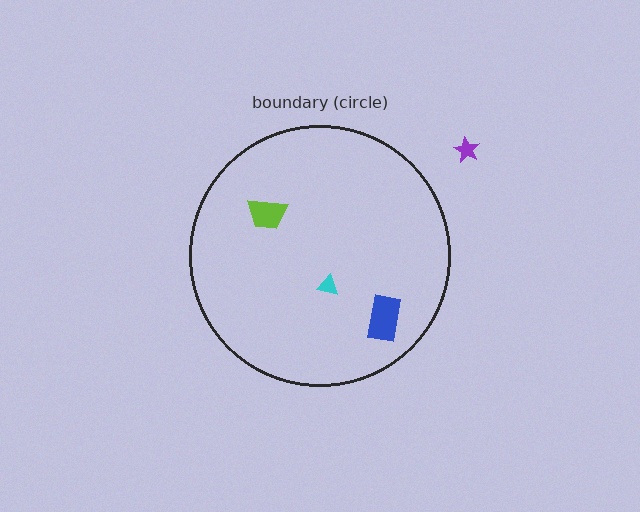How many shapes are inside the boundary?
3 inside, 1 outside.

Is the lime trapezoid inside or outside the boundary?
Inside.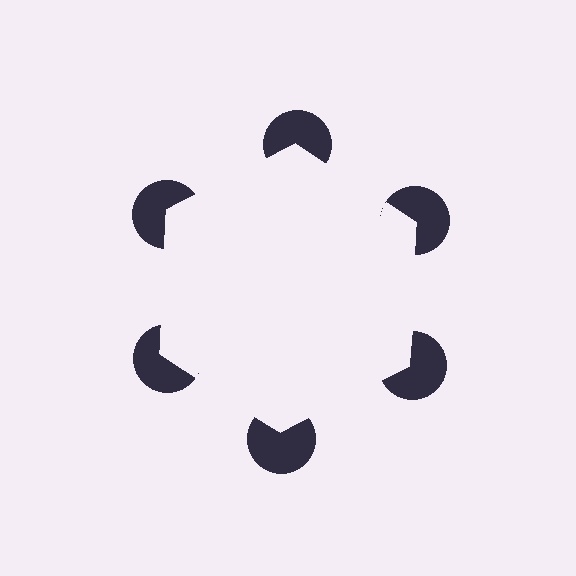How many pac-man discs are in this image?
There are 6 — one at each vertex of the illusory hexagon.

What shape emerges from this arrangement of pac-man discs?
An illusory hexagon — its edges are inferred from the aligned wedge cuts in the pac-man discs, not physically drawn.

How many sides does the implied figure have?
6 sides.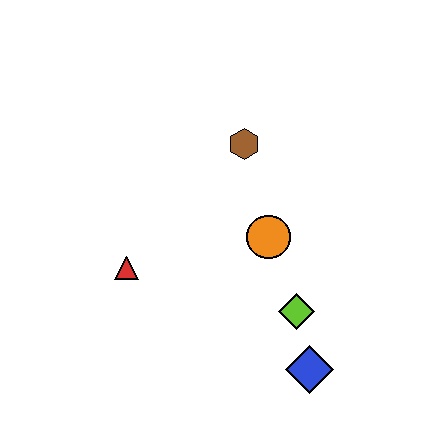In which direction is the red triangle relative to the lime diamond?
The red triangle is to the left of the lime diamond.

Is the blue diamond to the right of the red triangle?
Yes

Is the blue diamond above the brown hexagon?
No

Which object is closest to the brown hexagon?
The orange circle is closest to the brown hexagon.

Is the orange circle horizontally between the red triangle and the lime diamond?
Yes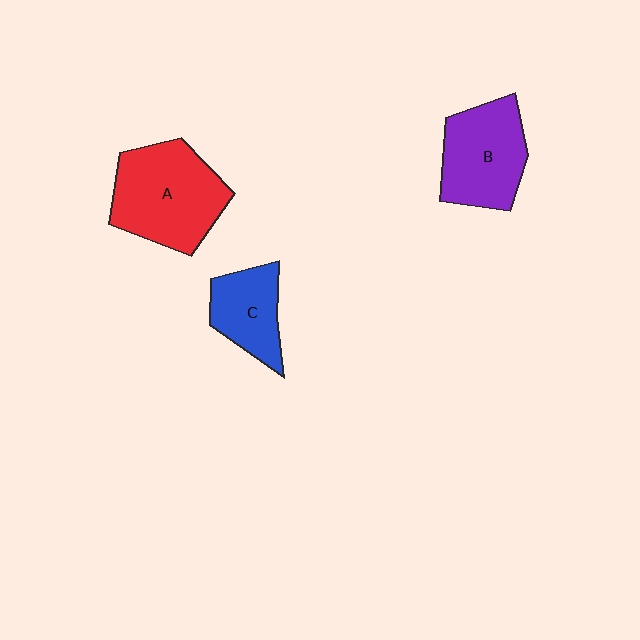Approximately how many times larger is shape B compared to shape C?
Approximately 1.4 times.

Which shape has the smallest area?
Shape C (blue).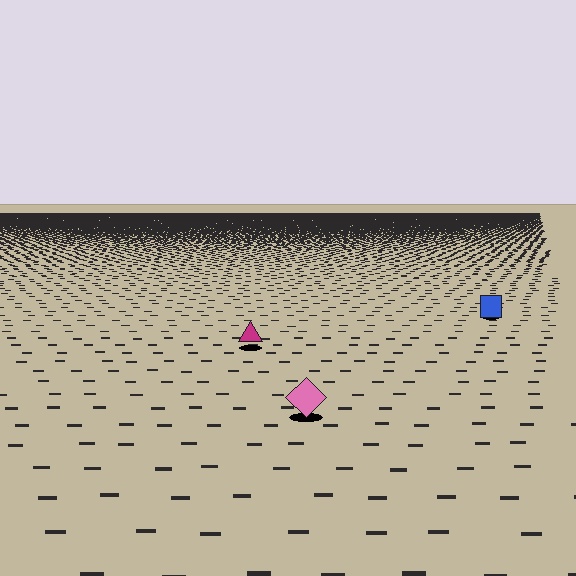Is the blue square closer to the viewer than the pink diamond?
No. The pink diamond is closer — you can tell from the texture gradient: the ground texture is coarser near it.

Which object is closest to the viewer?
The pink diamond is closest. The texture marks near it are larger and more spread out.